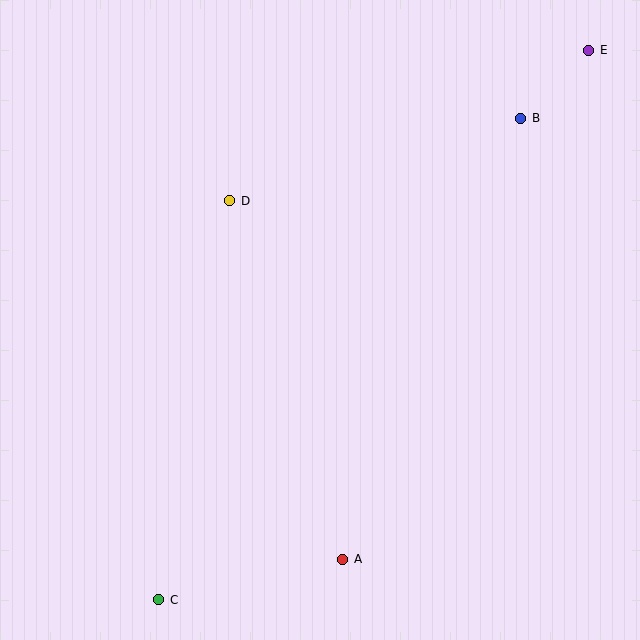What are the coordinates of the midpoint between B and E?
The midpoint between B and E is at (555, 84).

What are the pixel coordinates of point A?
Point A is at (343, 559).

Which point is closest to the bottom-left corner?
Point C is closest to the bottom-left corner.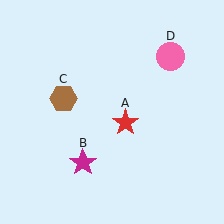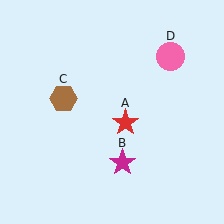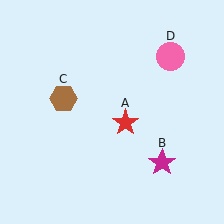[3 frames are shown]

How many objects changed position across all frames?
1 object changed position: magenta star (object B).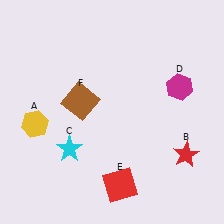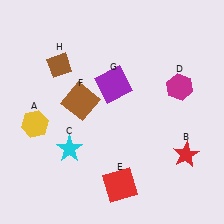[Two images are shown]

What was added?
A purple square (G), a brown diamond (H) were added in Image 2.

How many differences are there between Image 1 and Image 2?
There are 2 differences between the two images.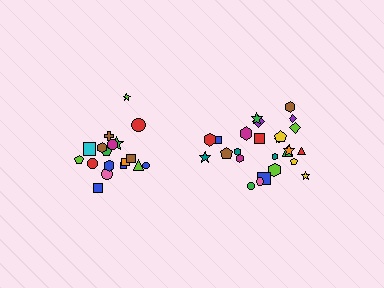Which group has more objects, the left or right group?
The right group.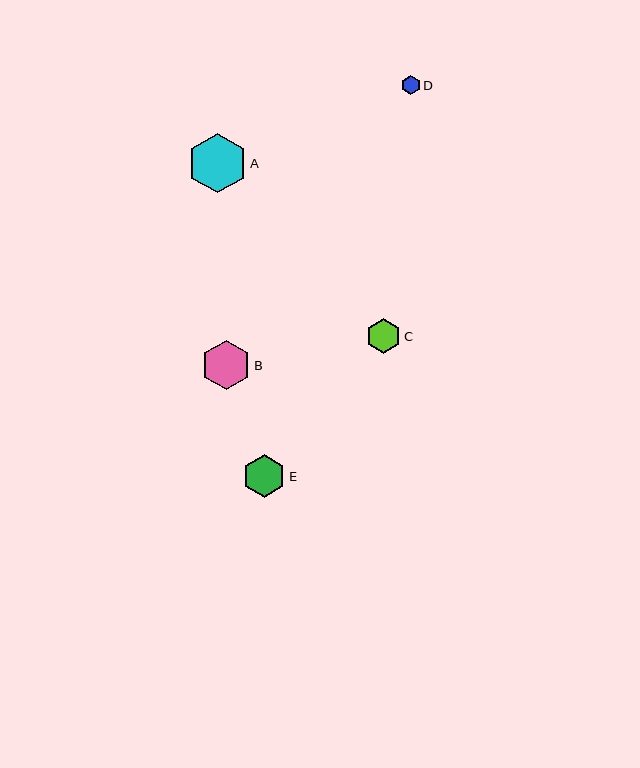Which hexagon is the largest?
Hexagon A is the largest with a size of approximately 60 pixels.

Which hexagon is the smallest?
Hexagon D is the smallest with a size of approximately 19 pixels.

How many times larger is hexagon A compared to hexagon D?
Hexagon A is approximately 3.1 times the size of hexagon D.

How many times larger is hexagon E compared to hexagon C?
Hexagon E is approximately 1.2 times the size of hexagon C.